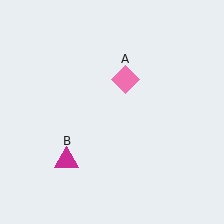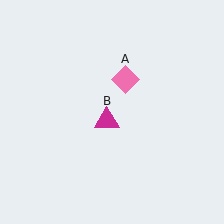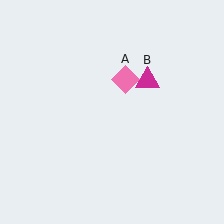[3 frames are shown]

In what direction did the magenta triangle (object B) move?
The magenta triangle (object B) moved up and to the right.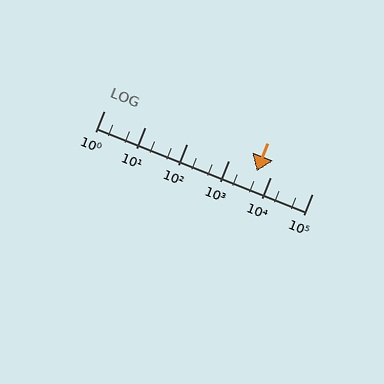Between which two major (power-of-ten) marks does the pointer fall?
The pointer is between 1000 and 10000.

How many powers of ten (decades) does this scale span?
The scale spans 5 decades, from 1 to 100000.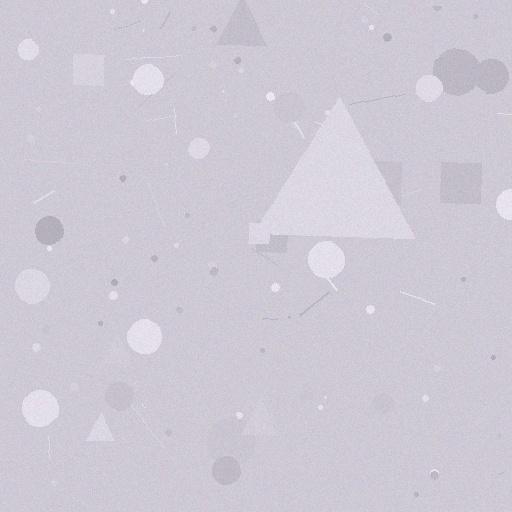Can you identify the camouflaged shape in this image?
The camouflaged shape is a triangle.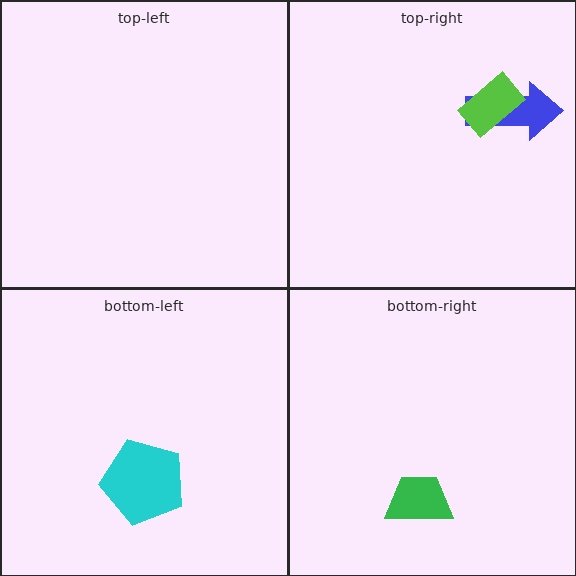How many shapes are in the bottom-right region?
1.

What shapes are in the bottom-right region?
The green trapezoid.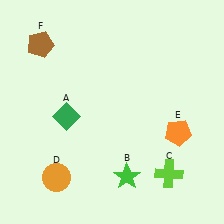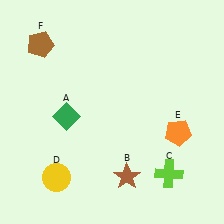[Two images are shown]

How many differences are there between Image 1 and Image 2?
There are 2 differences between the two images.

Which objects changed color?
B changed from green to brown. D changed from orange to yellow.